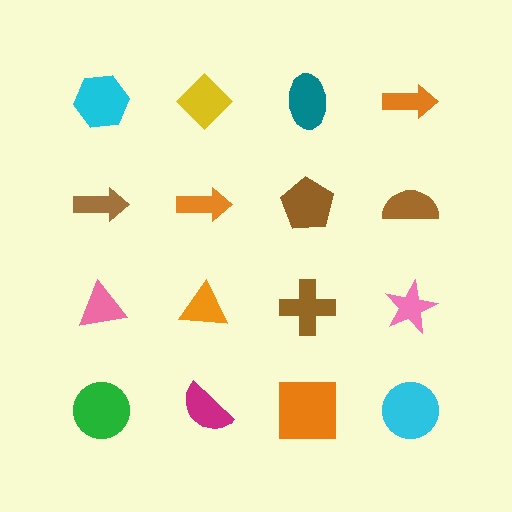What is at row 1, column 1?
A cyan hexagon.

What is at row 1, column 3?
A teal ellipse.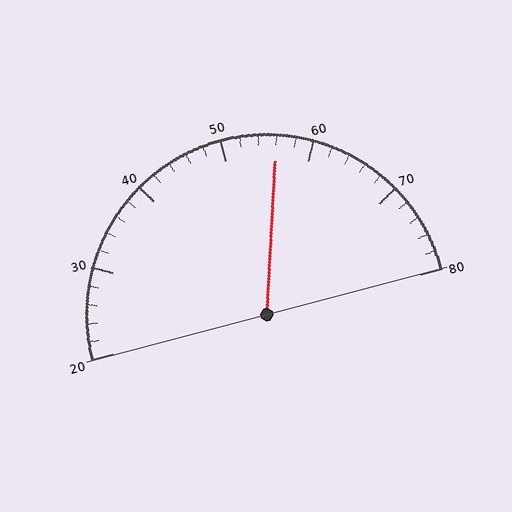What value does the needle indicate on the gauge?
The needle indicates approximately 56.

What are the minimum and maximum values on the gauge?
The gauge ranges from 20 to 80.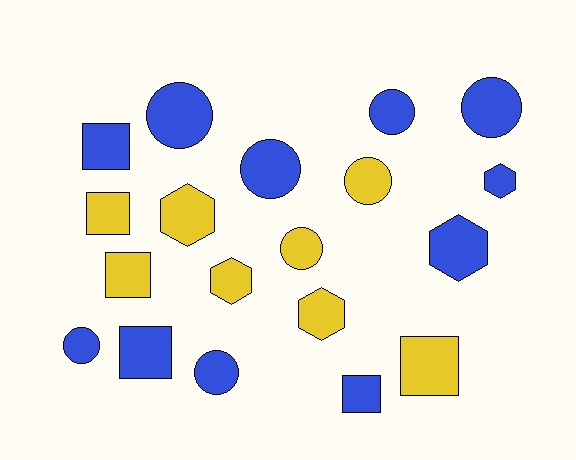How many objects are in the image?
There are 19 objects.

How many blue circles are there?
There are 6 blue circles.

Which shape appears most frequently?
Circle, with 8 objects.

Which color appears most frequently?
Blue, with 11 objects.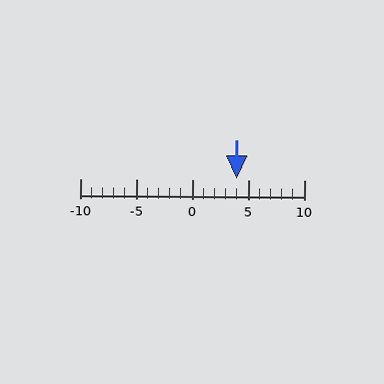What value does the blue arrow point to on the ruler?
The blue arrow points to approximately 4.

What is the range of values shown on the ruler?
The ruler shows values from -10 to 10.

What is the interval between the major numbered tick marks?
The major tick marks are spaced 5 units apart.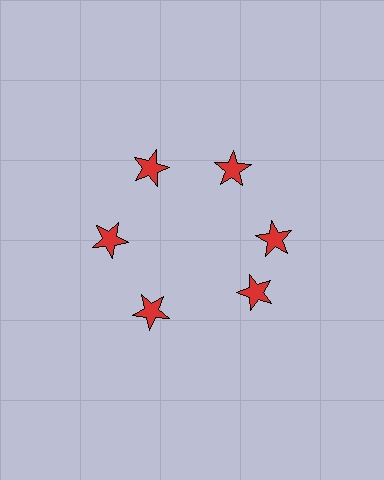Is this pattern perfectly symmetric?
No. The 6 red stars are arranged in a ring, but one element near the 5 o'clock position is rotated out of alignment along the ring, breaking the 6-fold rotational symmetry.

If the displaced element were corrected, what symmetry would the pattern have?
It would have 6-fold rotational symmetry — the pattern would map onto itself every 60 degrees.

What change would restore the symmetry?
The symmetry would be restored by rotating it back into even spacing with its neighbors so that all 6 stars sit at equal angles and equal distance from the center.